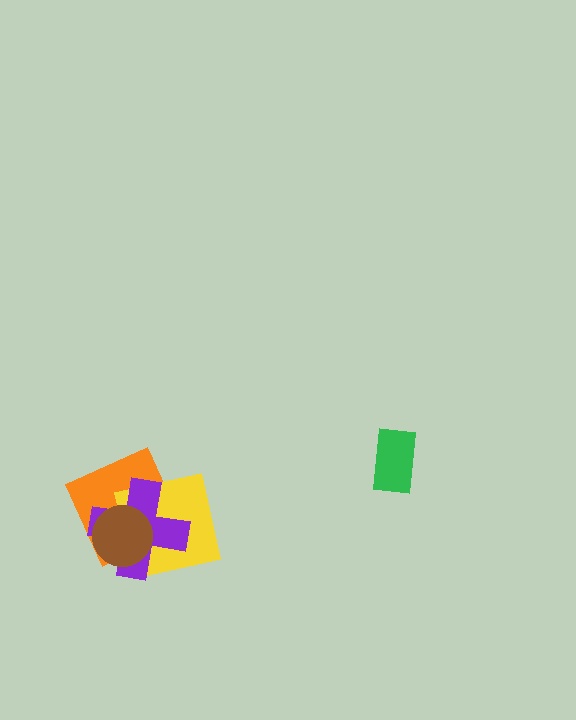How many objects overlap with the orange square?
3 objects overlap with the orange square.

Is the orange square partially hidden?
Yes, it is partially covered by another shape.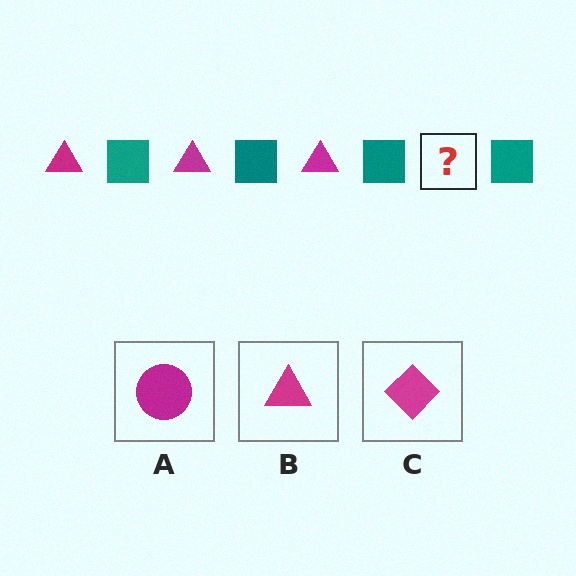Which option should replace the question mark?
Option B.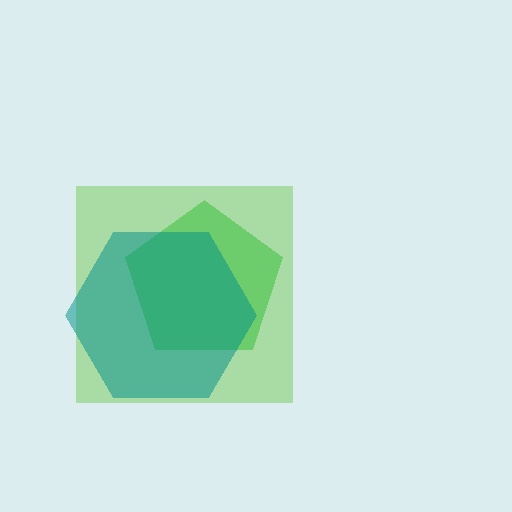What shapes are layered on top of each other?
The layered shapes are: a lime square, a green pentagon, a teal hexagon.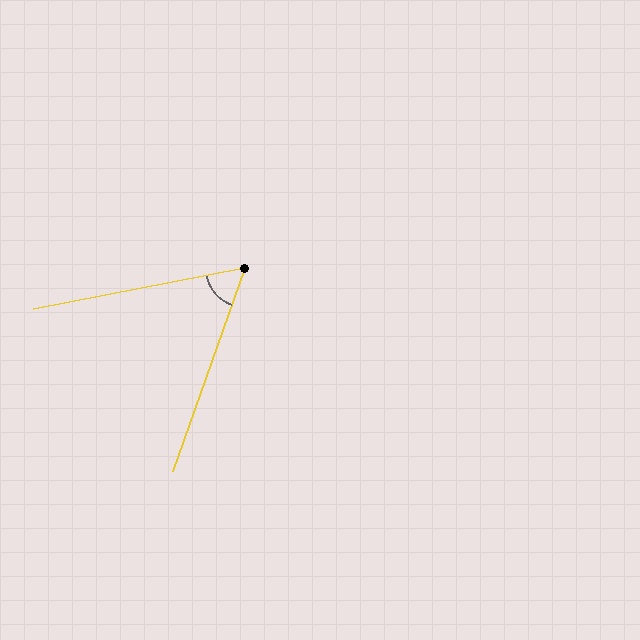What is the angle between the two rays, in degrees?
Approximately 60 degrees.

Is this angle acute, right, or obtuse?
It is acute.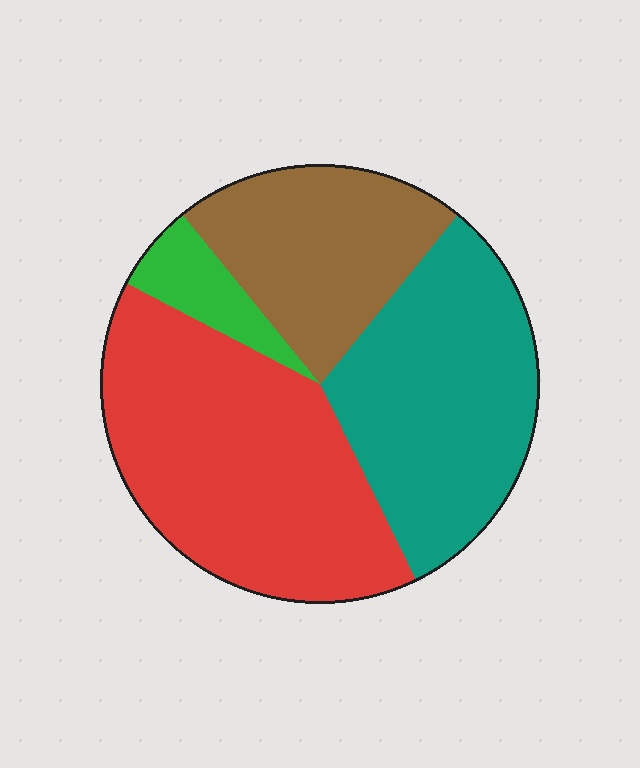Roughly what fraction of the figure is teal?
Teal covers around 30% of the figure.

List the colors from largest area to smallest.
From largest to smallest: red, teal, brown, green.